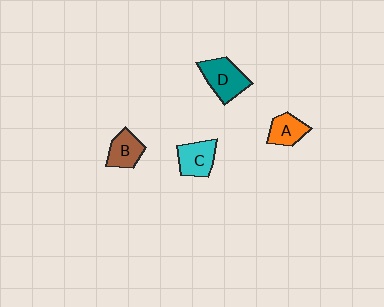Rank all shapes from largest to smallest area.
From largest to smallest: D (teal), C (cyan), B (brown), A (orange).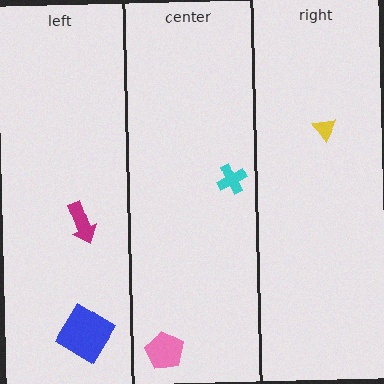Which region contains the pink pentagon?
The center region.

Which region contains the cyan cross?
The center region.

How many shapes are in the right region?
1.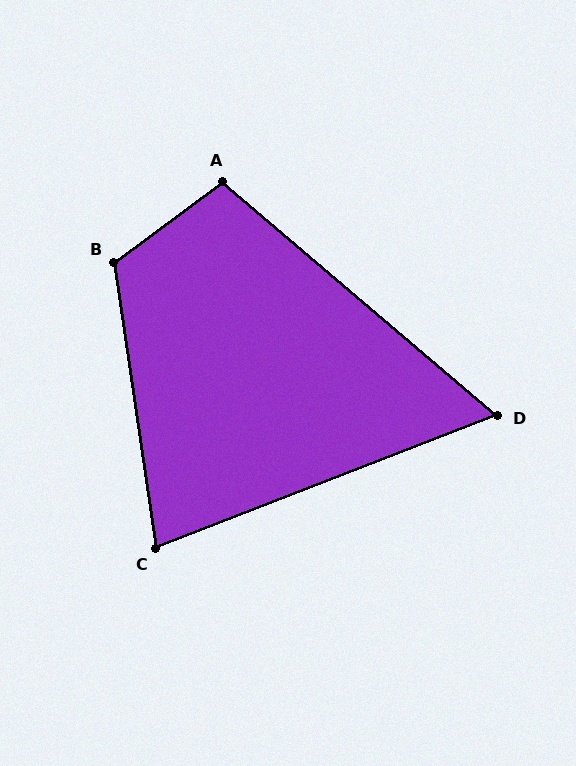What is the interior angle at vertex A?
Approximately 103 degrees (obtuse).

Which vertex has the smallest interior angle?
D, at approximately 62 degrees.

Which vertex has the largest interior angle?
B, at approximately 118 degrees.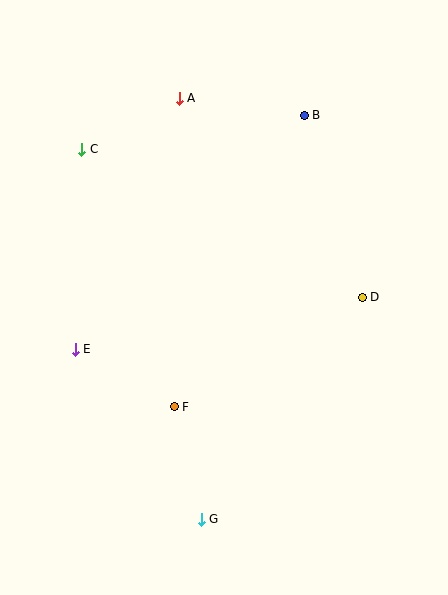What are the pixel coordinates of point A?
Point A is at (179, 98).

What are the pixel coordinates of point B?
Point B is at (304, 115).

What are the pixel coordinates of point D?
Point D is at (362, 297).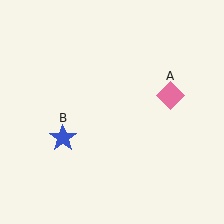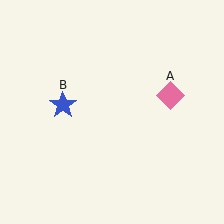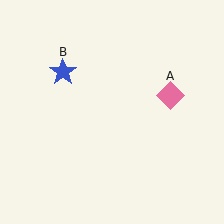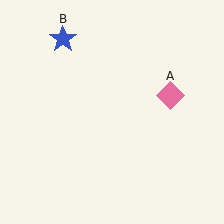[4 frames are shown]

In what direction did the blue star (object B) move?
The blue star (object B) moved up.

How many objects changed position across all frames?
1 object changed position: blue star (object B).